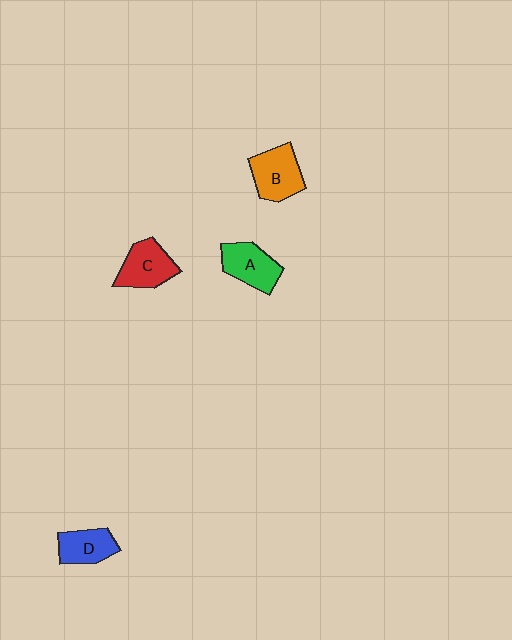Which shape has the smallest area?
Shape D (blue).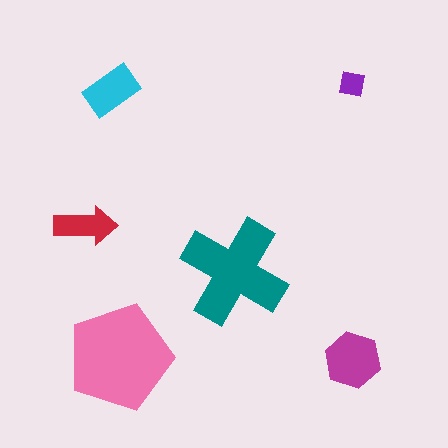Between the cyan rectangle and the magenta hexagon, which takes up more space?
The magenta hexagon.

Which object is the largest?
The pink pentagon.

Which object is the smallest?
The purple square.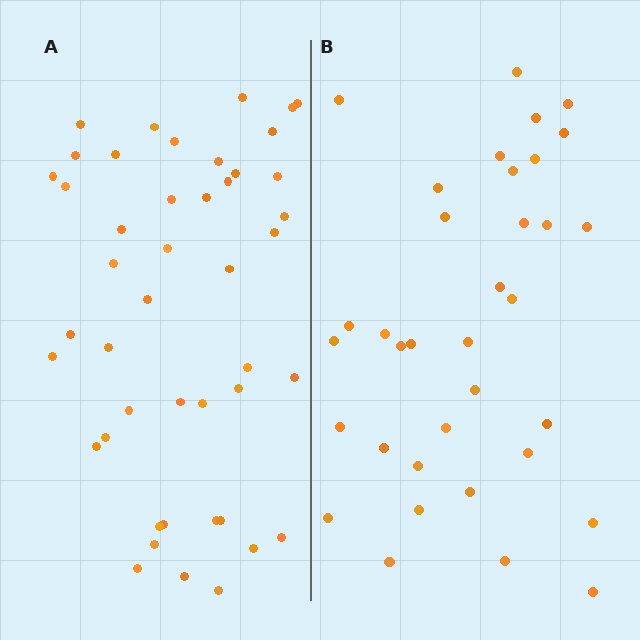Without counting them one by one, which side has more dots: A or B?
Region A (the left region) has more dots.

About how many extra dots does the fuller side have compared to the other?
Region A has roughly 10 or so more dots than region B.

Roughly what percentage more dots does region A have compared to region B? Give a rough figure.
About 30% more.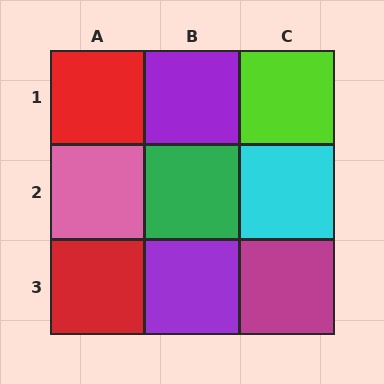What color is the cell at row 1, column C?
Lime.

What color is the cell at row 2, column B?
Green.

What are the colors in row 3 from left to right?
Red, purple, magenta.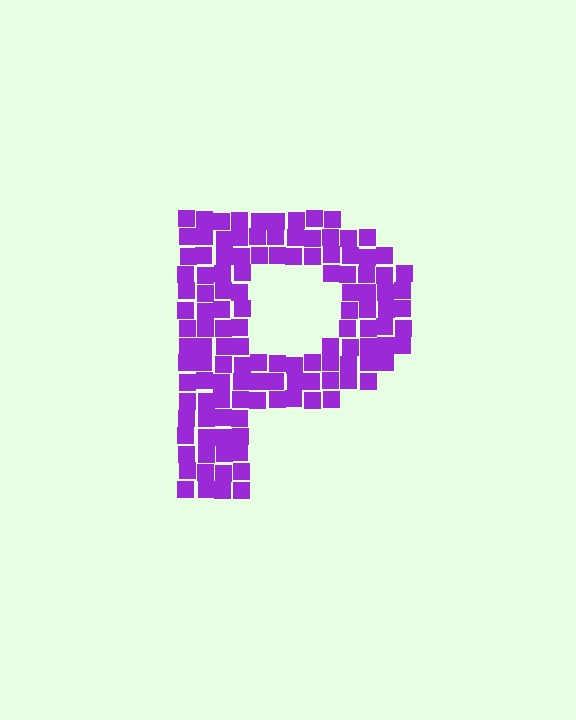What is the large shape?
The large shape is the letter P.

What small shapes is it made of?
It is made of small squares.